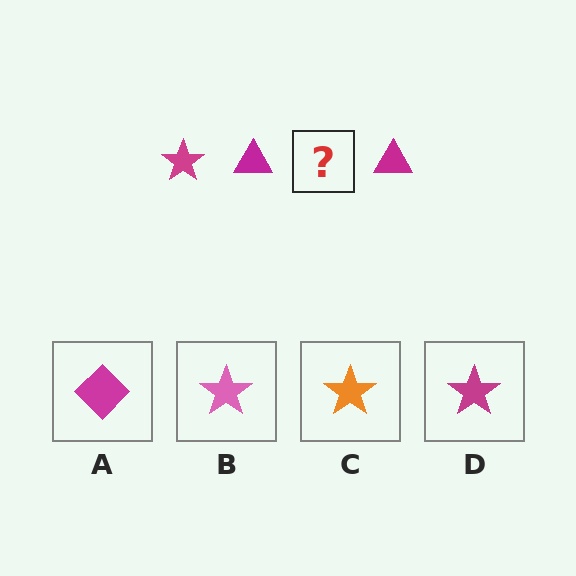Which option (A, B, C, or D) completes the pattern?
D.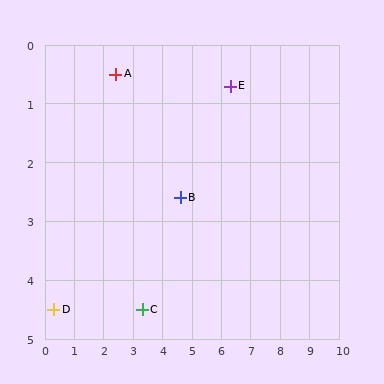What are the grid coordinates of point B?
Point B is at approximately (4.6, 2.6).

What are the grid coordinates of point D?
Point D is at approximately (0.3, 4.5).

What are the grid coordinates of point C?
Point C is at approximately (3.3, 4.5).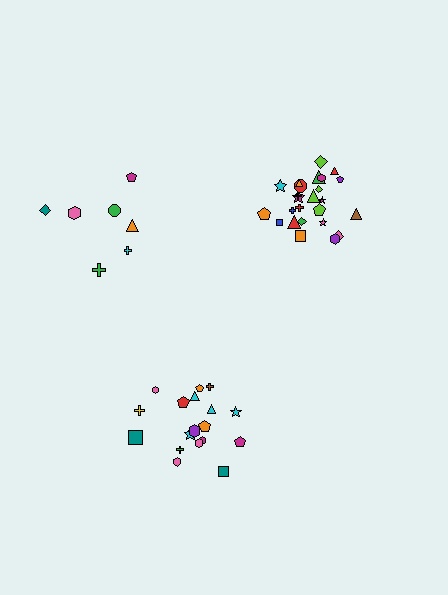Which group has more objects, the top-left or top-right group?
The top-right group.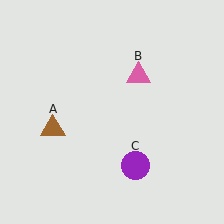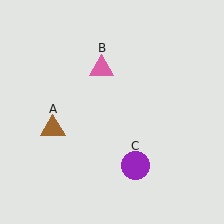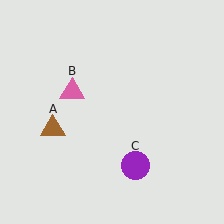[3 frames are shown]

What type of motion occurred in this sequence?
The pink triangle (object B) rotated counterclockwise around the center of the scene.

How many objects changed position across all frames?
1 object changed position: pink triangle (object B).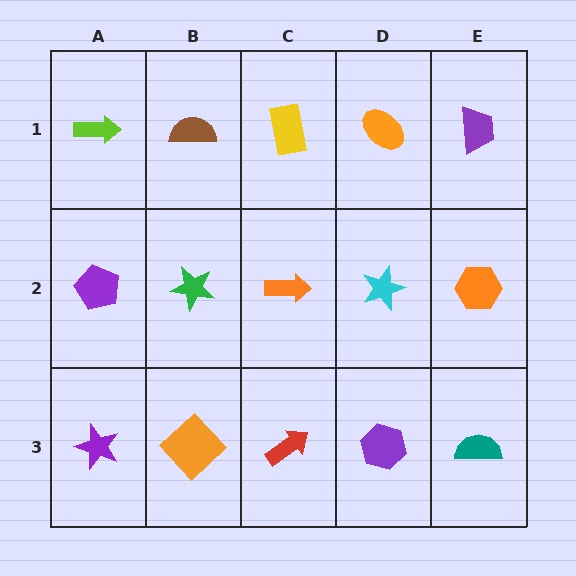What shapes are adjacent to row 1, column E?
An orange hexagon (row 2, column E), an orange ellipse (row 1, column D).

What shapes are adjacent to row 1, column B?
A green star (row 2, column B), a lime arrow (row 1, column A), a yellow rectangle (row 1, column C).